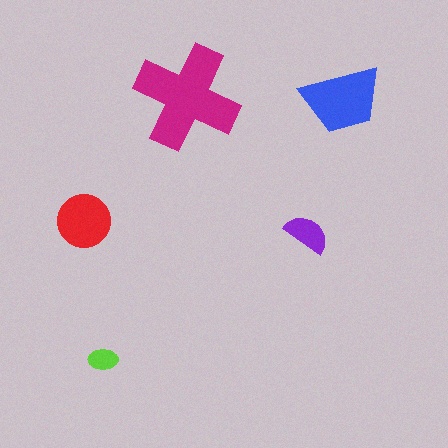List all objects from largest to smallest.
The magenta cross, the blue trapezoid, the red circle, the purple semicircle, the lime ellipse.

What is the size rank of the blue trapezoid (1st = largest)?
2nd.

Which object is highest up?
The magenta cross is topmost.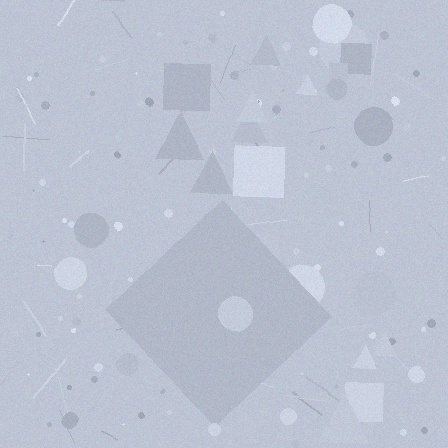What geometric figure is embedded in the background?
A diamond is embedded in the background.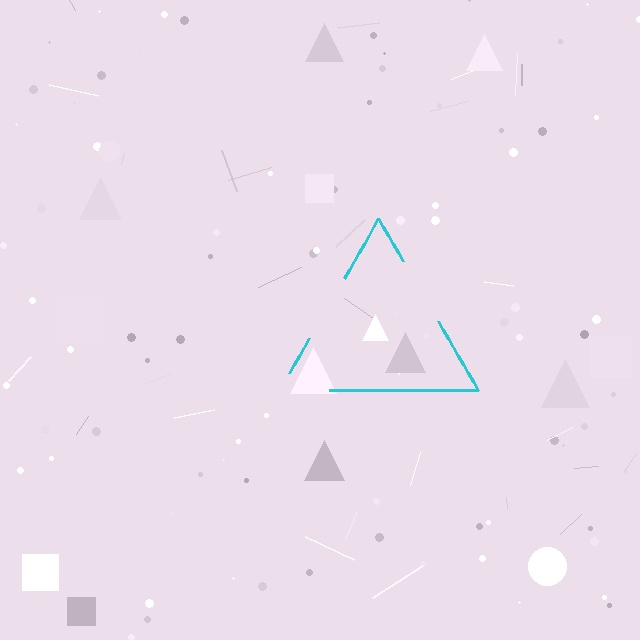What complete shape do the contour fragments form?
The contour fragments form a triangle.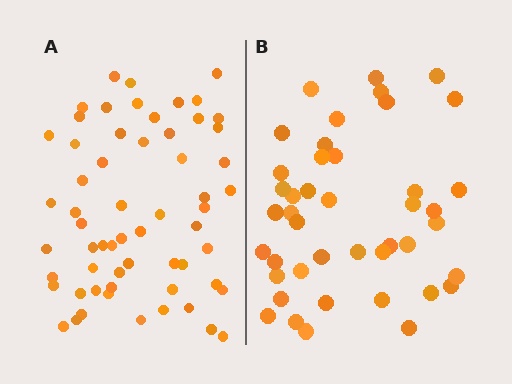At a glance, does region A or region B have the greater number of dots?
Region A (the left region) has more dots.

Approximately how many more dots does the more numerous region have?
Region A has approximately 15 more dots than region B.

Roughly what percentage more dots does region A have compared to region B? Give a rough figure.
About 40% more.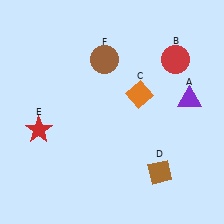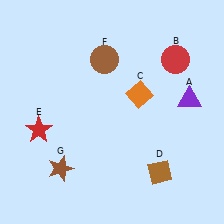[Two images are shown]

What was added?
A brown star (G) was added in Image 2.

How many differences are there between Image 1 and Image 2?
There is 1 difference between the two images.